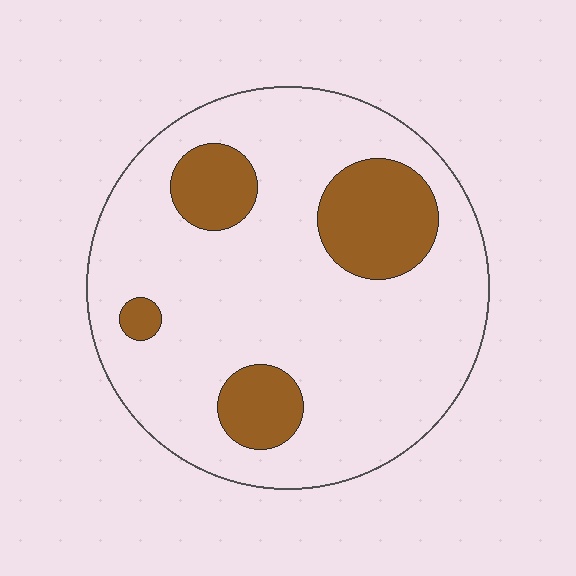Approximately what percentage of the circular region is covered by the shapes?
Approximately 20%.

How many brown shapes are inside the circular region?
4.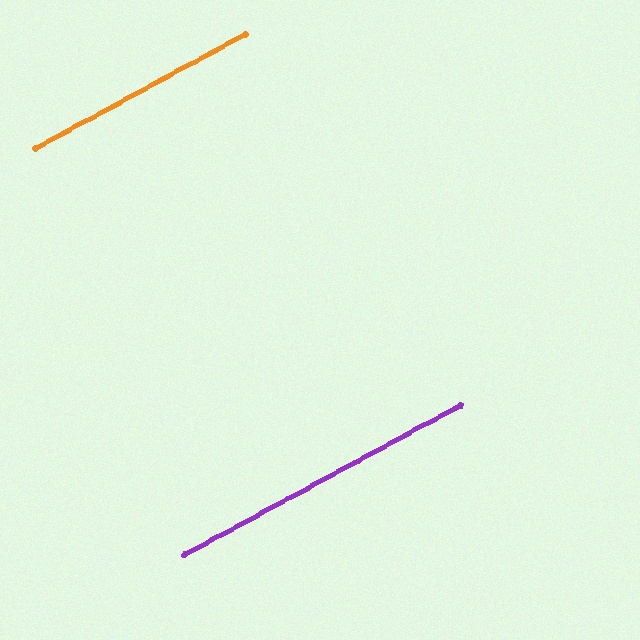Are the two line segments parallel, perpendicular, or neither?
Parallel — their directions differ by only 0.1°.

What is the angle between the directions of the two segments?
Approximately 0 degrees.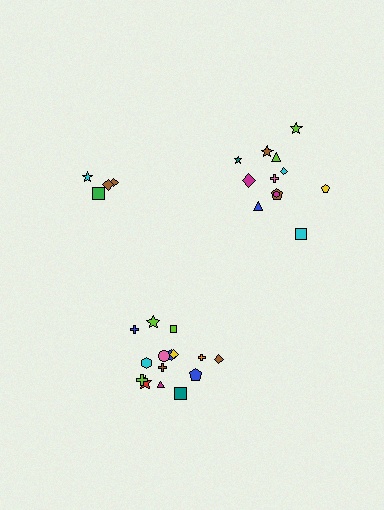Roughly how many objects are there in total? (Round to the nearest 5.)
Roughly 30 objects in total.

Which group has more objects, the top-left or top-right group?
The top-right group.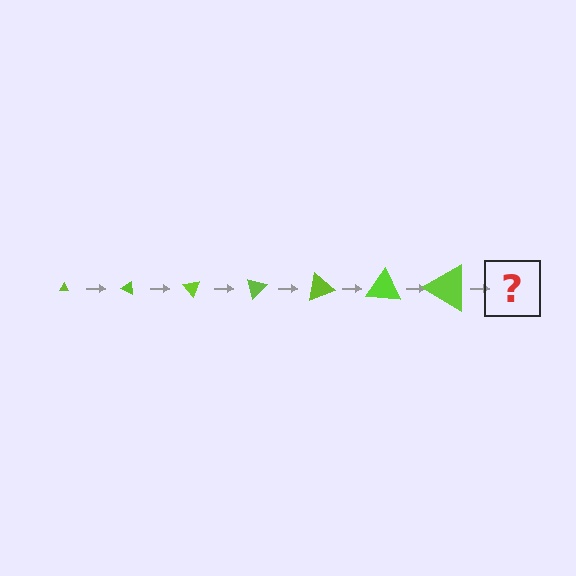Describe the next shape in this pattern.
It should be a triangle, larger than the previous one and rotated 175 degrees from the start.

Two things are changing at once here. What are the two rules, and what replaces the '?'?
The two rules are that the triangle grows larger each step and it rotates 25 degrees each step. The '?' should be a triangle, larger than the previous one and rotated 175 degrees from the start.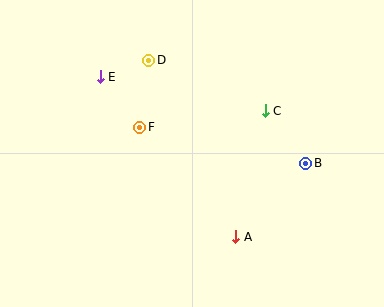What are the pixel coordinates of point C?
Point C is at (265, 111).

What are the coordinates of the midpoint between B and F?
The midpoint between B and F is at (223, 145).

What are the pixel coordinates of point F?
Point F is at (140, 127).